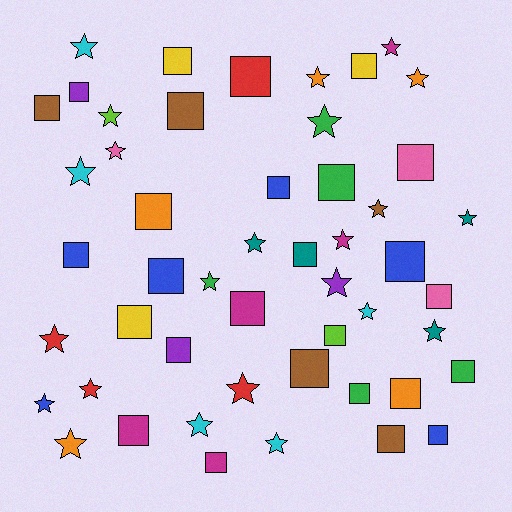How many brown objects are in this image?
There are 5 brown objects.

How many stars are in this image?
There are 23 stars.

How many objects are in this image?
There are 50 objects.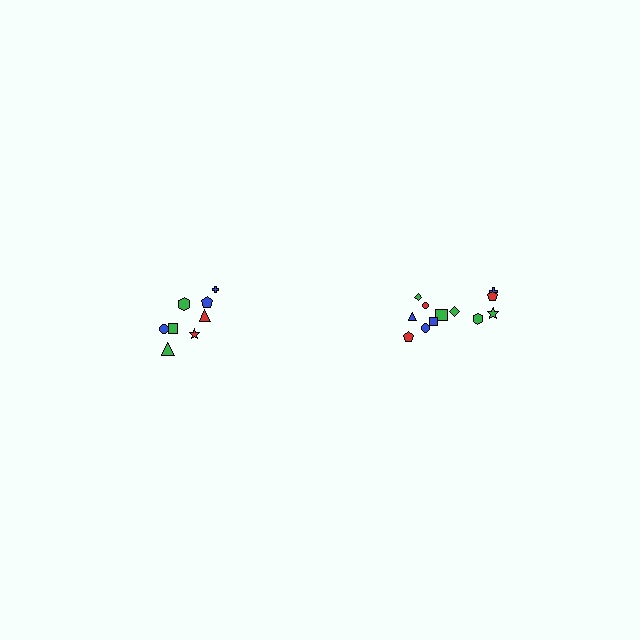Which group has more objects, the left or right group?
The right group.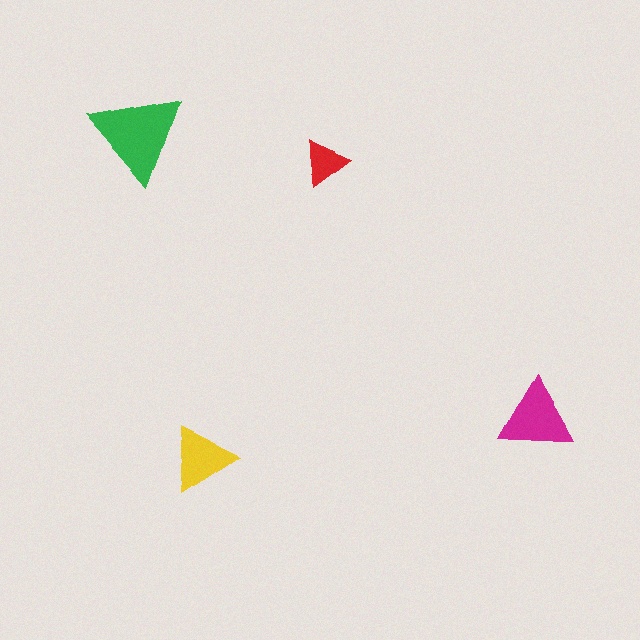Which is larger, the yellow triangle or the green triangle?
The green one.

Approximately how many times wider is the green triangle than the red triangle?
About 2 times wider.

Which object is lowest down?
The yellow triangle is bottommost.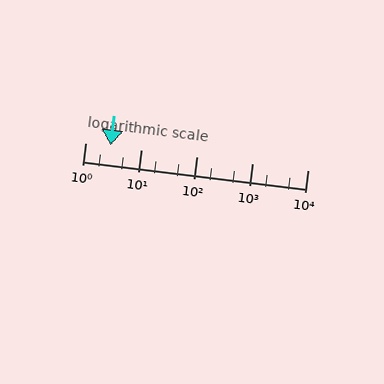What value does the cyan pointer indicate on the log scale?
The pointer indicates approximately 2.9.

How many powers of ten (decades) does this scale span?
The scale spans 4 decades, from 1 to 10000.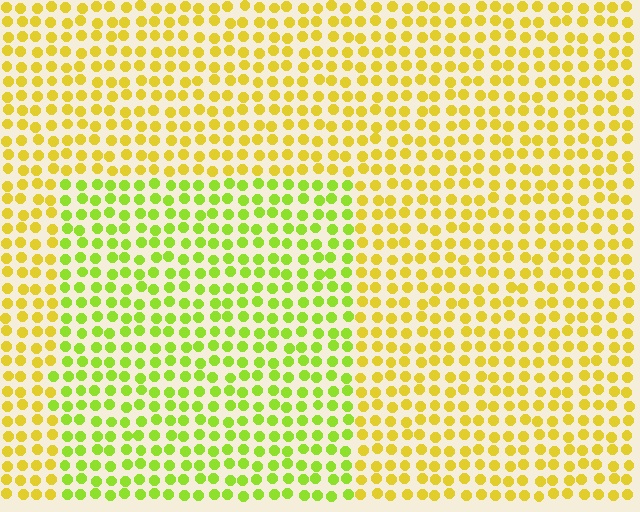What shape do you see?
I see a rectangle.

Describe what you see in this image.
The image is filled with small yellow elements in a uniform arrangement. A rectangle-shaped region is visible where the elements are tinted to a slightly different hue, forming a subtle color boundary.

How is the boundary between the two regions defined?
The boundary is defined purely by a slight shift in hue (about 34 degrees). Spacing, size, and orientation are identical on both sides.